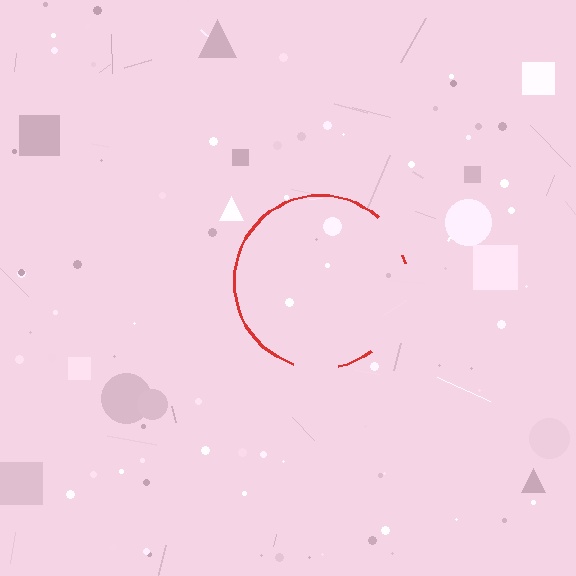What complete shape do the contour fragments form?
The contour fragments form a circle.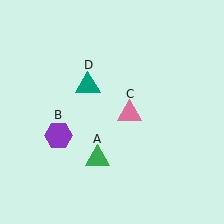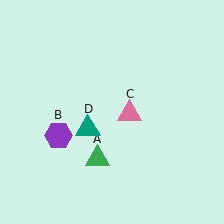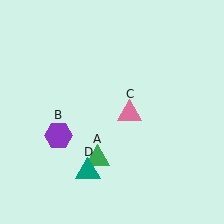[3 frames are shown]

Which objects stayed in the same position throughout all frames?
Green triangle (object A) and purple hexagon (object B) and pink triangle (object C) remained stationary.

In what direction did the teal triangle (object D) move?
The teal triangle (object D) moved down.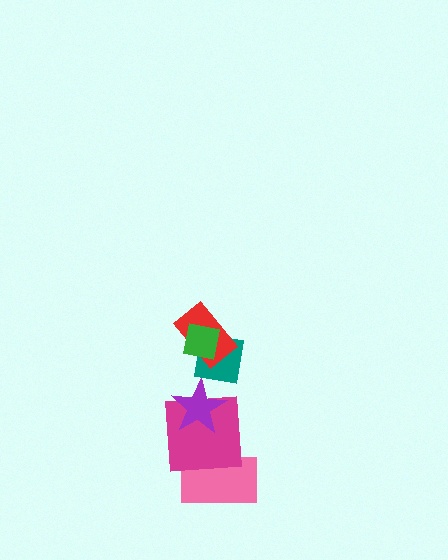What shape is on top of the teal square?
The red rectangle is on top of the teal square.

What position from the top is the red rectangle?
The red rectangle is 2nd from the top.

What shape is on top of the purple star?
The teal square is on top of the purple star.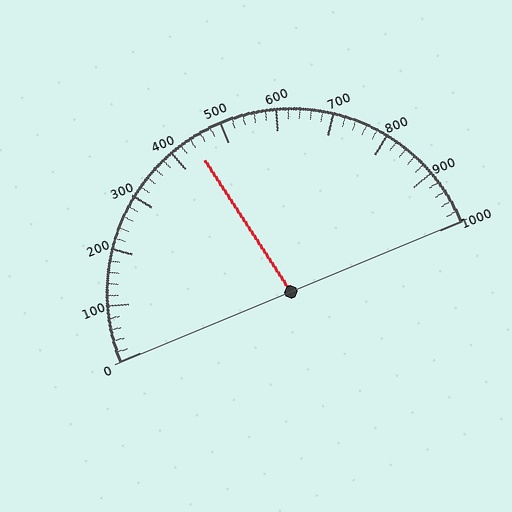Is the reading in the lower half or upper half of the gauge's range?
The reading is in the lower half of the range (0 to 1000).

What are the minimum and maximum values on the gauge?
The gauge ranges from 0 to 1000.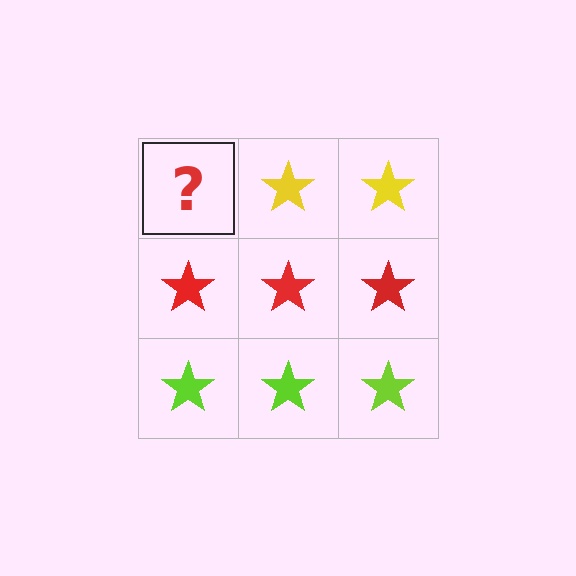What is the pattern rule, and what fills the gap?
The rule is that each row has a consistent color. The gap should be filled with a yellow star.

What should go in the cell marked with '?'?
The missing cell should contain a yellow star.